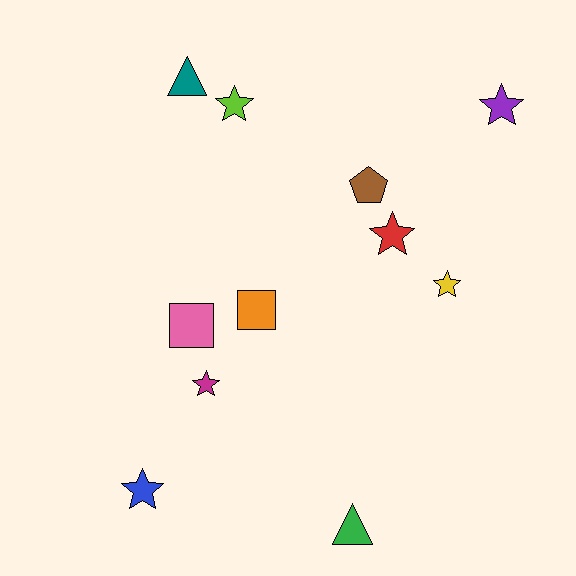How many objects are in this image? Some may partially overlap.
There are 11 objects.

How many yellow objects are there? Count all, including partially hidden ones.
There is 1 yellow object.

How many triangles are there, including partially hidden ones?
There are 2 triangles.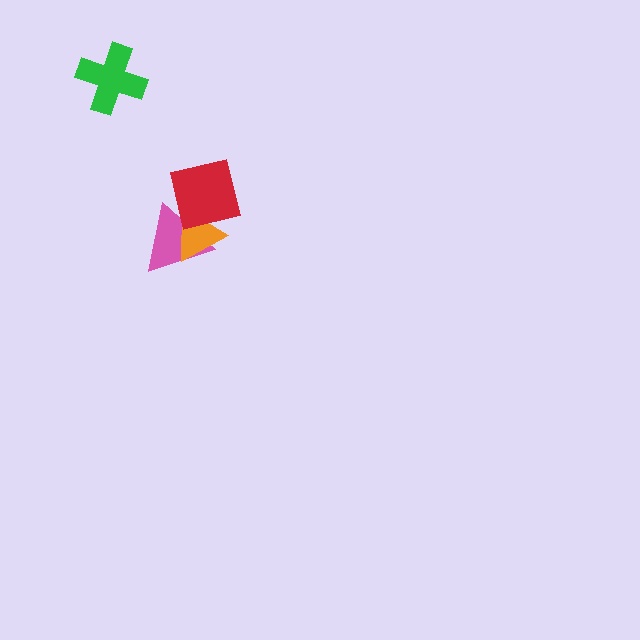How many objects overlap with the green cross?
0 objects overlap with the green cross.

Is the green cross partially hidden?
No, no other shape covers it.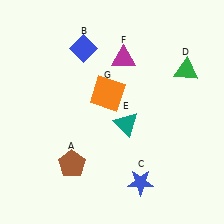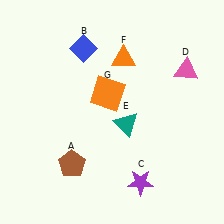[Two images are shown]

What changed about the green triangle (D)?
In Image 1, D is green. In Image 2, it changed to pink.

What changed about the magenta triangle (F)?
In Image 1, F is magenta. In Image 2, it changed to orange.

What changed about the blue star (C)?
In Image 1, C is blue. In Image 2, it changed to purple.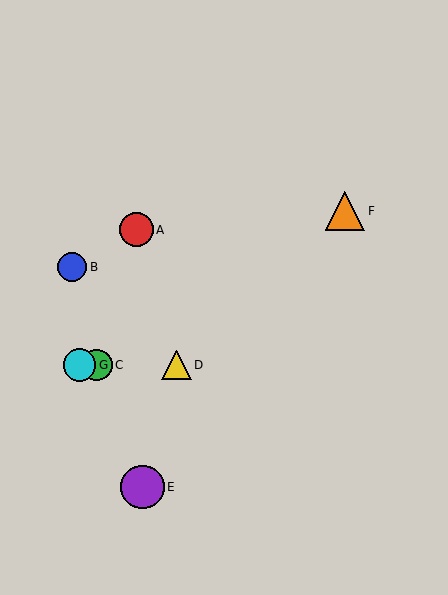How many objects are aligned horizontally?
3 objects (C, D, G) are aligned horizontally.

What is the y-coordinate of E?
Object E is at y≈487.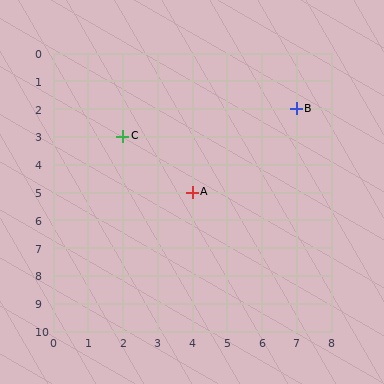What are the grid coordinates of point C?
Point C is at grid coordinates (2, 3).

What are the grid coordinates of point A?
Point A is at grid coordinates (4, 5).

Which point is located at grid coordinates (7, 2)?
Point B is at (7, 2).